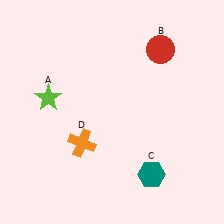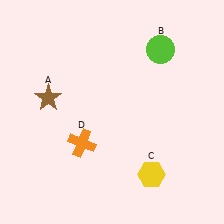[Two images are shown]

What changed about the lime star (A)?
In Image 1, A is lime. In Image 2, it changed to brown.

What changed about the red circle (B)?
In Image 1, B is red. In Image 2, it changed to lime.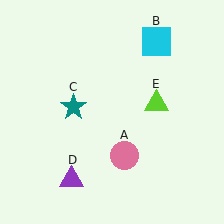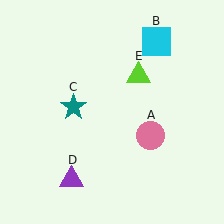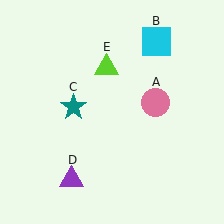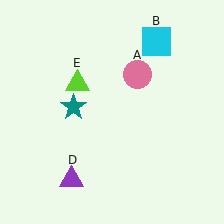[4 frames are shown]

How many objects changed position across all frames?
2 objects changed position: pink circle (object A), lime triangle (object E).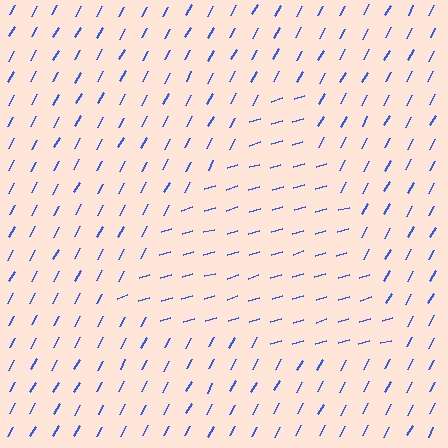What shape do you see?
I see a triangle.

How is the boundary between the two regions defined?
The boundary is defined purely by a change in line orientation (approximately 45 degrees difference). All lines are the same color and thickness.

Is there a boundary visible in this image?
Yes, there is a texture boundary formed by a change in line orientation.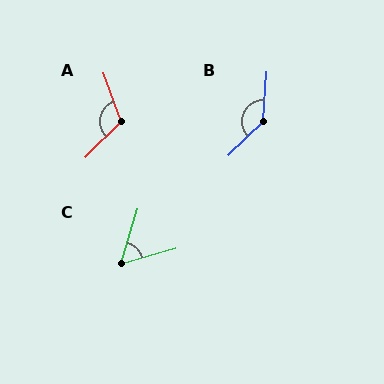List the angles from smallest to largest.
C (58°), A (115°), B (139°).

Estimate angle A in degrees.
Approximately 115 degrees.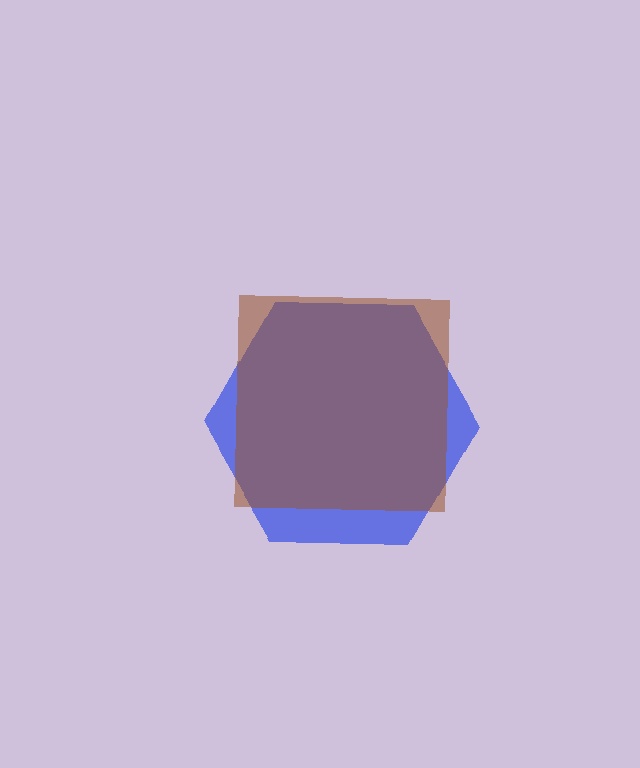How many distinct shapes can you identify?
There are 2 distinct shapes: a blue hexagon, a brown square.